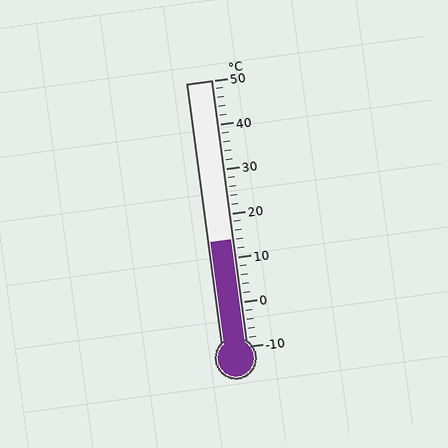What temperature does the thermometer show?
The thermometer shows approximately 14°C.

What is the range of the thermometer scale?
The thermometer scale ranges from -10°C to 50°C.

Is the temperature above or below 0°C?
The temperature is above 0°C.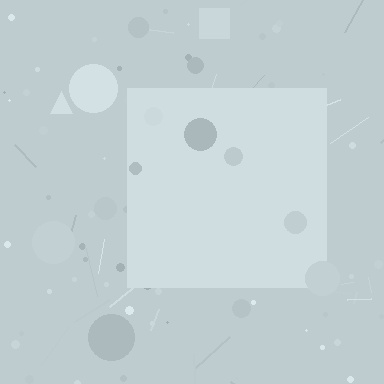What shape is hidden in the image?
A square is hidden in the image.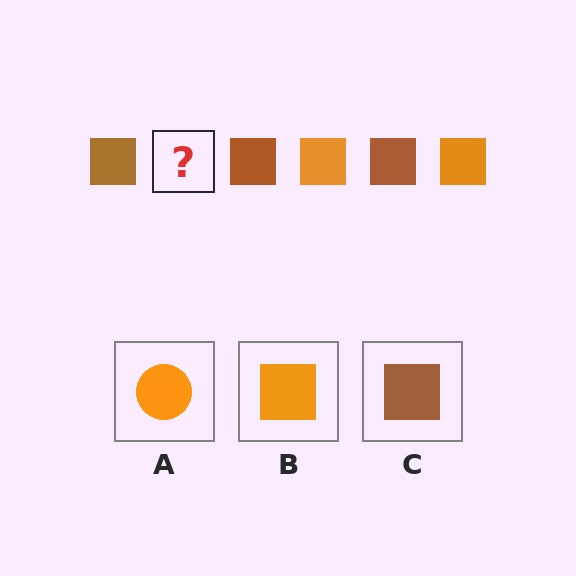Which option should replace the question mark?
Option B.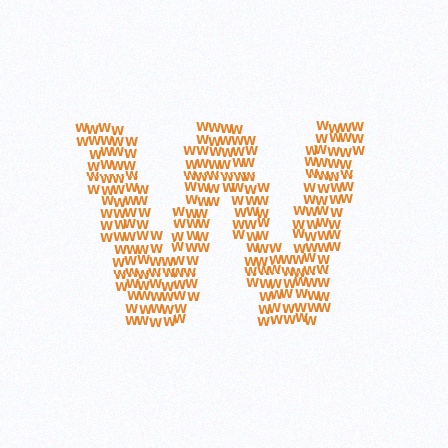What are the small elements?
The small elements are letter W's.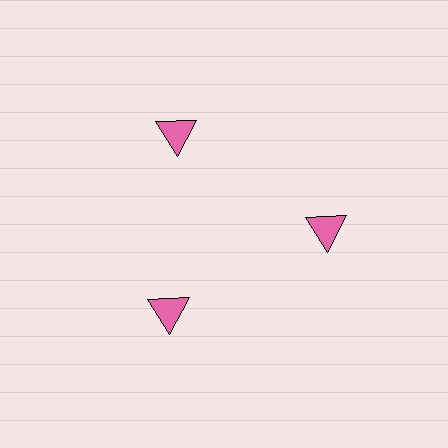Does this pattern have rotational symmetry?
Yes, this pattern has 3-fold rotational symmetry. It looks the same after rotating 120 degrees around the center.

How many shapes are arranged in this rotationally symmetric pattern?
There are 3 shapes, arranged in 3 groups of 1.